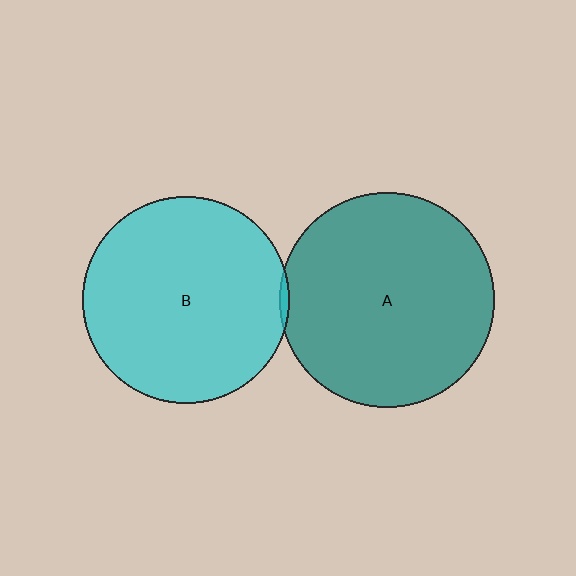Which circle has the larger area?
Circle A (teal).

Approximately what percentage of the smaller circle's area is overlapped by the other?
Approximately 5%.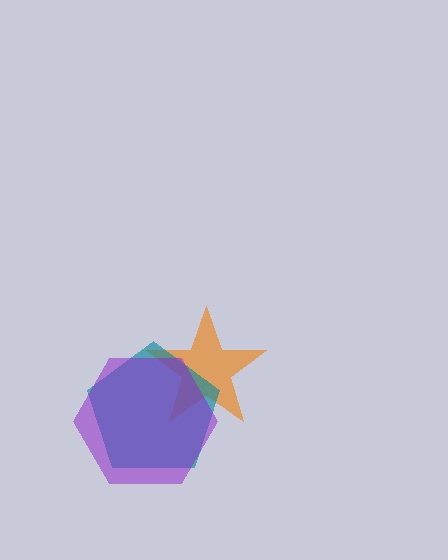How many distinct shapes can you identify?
There are 3 distinct shapes: an orange star, a teal pentagon, a purple hexagon.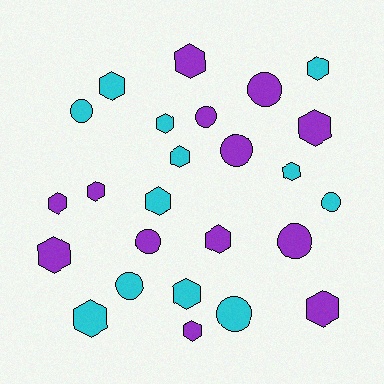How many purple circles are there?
There are 5 purple circles.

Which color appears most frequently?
Purple, with 13 objects.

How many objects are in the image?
There are 25 objects.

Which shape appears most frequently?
Hexagon, with 16 objects.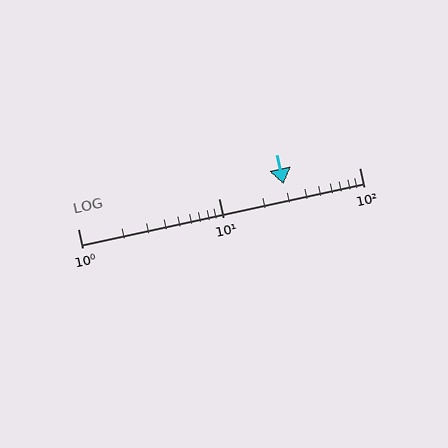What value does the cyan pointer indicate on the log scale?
The pointer indicates approximately 29.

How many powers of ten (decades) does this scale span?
The scale spans 2 decades, from 1 to 100.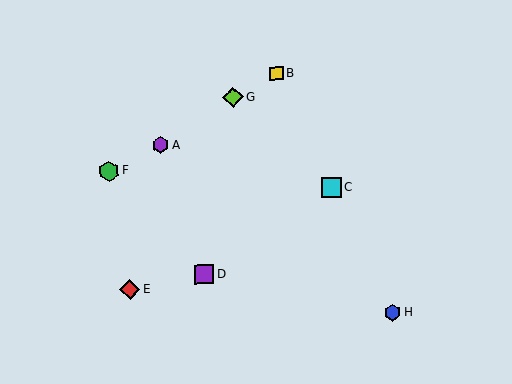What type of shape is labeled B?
Shape B is a yellow square.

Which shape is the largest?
The lime diamond (labeled G) is the largest.